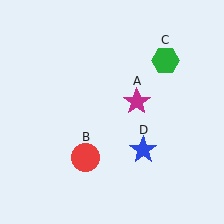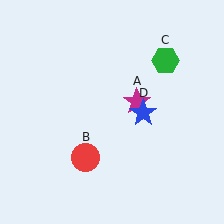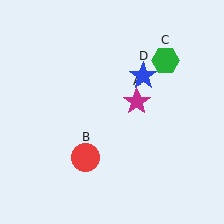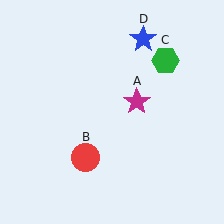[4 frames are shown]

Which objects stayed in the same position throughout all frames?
Magenta star (object A) and red circle (object B) and green hexagon (object C) remained stationary.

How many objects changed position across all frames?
1 object changed position: blue star (object D).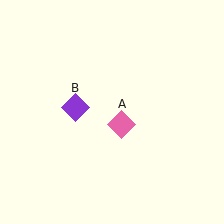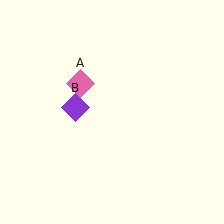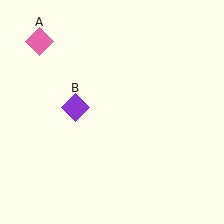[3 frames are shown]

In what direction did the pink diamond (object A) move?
The pink diamond (object A) moved up and to the left.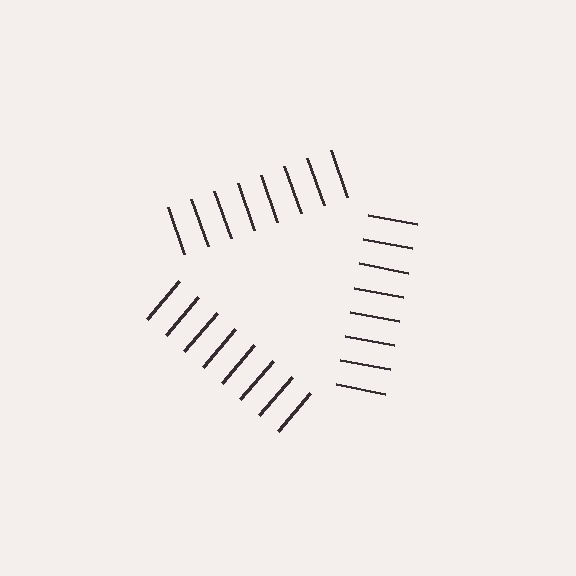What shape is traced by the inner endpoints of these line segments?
An illusory triangle — the line segments terminate on its edges but no continuous stroke is drawn.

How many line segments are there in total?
24 — 8 along each of the 3 edges.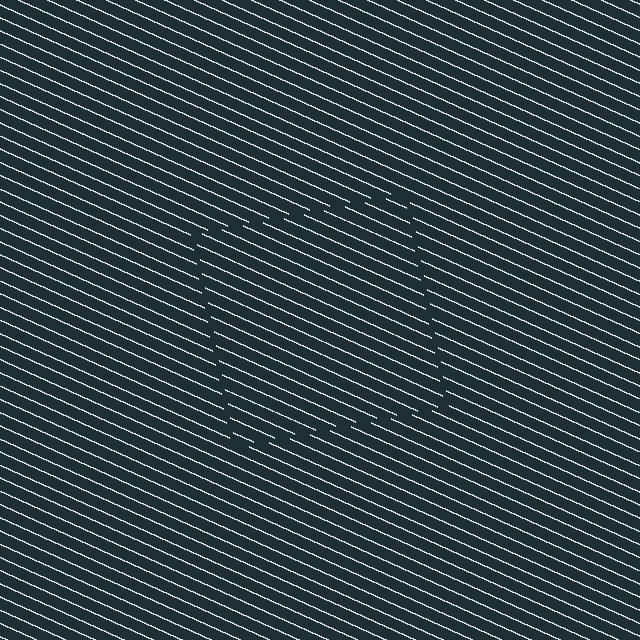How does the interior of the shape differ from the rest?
The interior of the shape contains the same grating, shifted by half a period — the contour is defined by the phase discontinuity where line-ends from the inner and outer gratings abut.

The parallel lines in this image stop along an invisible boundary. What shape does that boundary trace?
An illusory square. The interior of the shape contains the same grating, shifted by half a period — the contour is defined by the phase discontinuity where line-ends from the inner and outer gratings abut.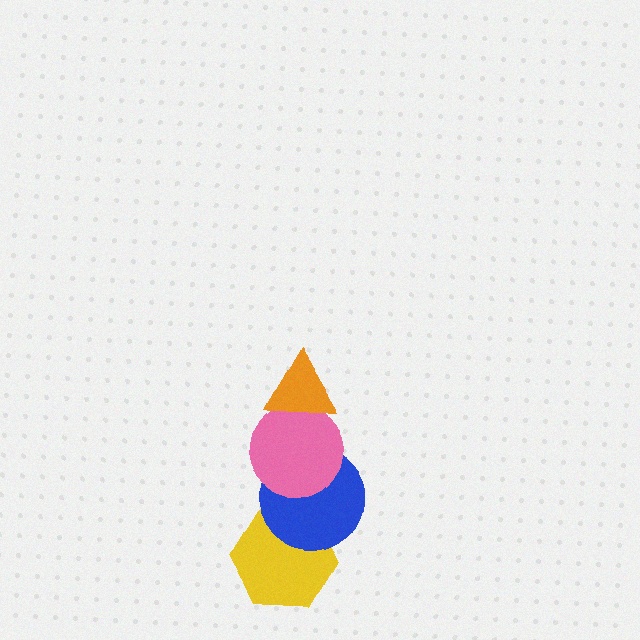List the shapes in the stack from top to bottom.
From top to bottom: the orange triangle, the pink circle, the blue circle, the yellow hexagon.